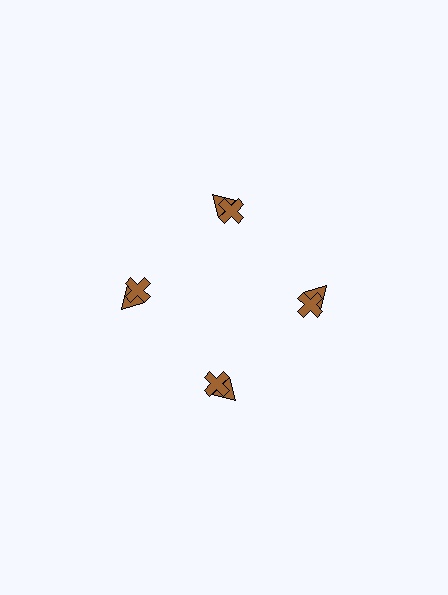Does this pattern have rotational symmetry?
Yes, this pattern has 4-fold rotational symmetry. It looks the same after rotating 90 degrees around the center.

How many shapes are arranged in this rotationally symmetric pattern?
There are 8 shapes, arranged in 4 groups of 2.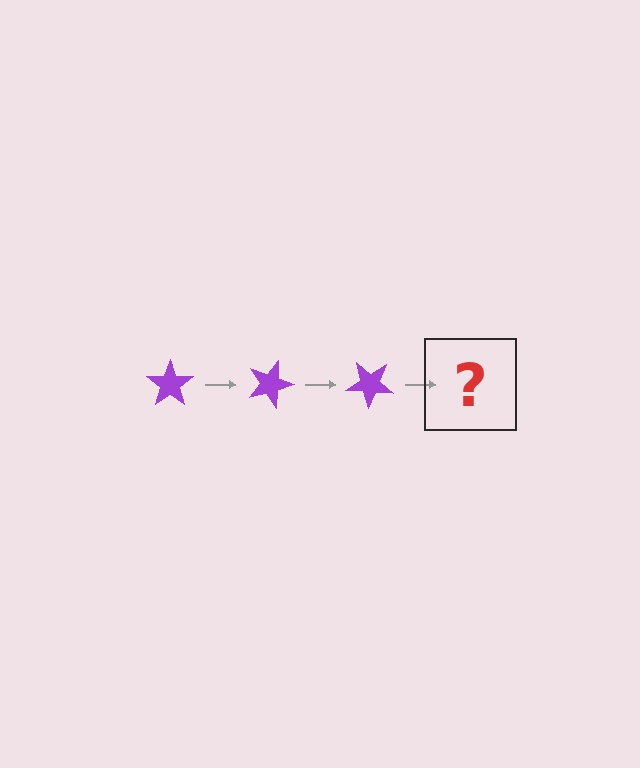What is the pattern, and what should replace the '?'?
The pattern is that the star rotates 20 degrees each step. The '?' should be a purple star rotated 60 degrees.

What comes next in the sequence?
The next element should be a purple star rotated 60 degrees.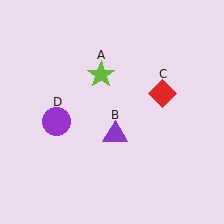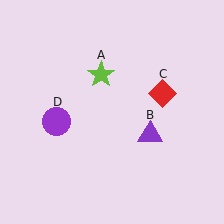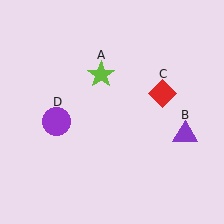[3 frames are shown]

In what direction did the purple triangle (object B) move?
The purple triangle (object B) moved right.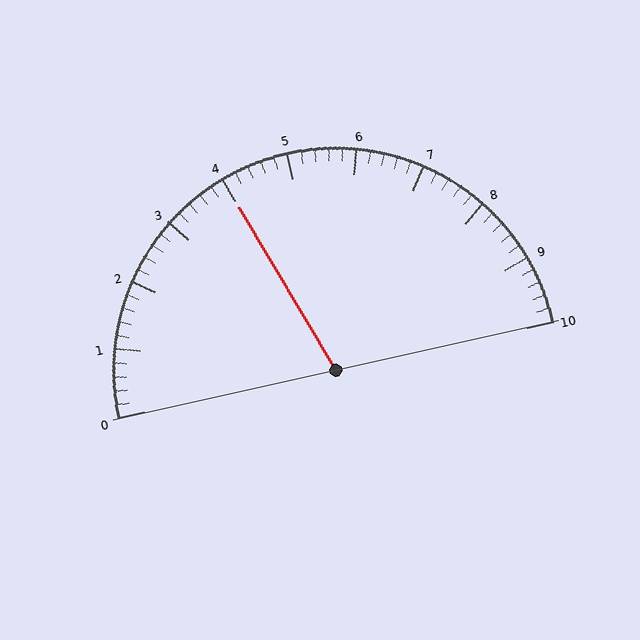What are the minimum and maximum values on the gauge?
The gauge ranges from 0 to 10.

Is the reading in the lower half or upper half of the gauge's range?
The reading is in the lower half of the range (0 to 10).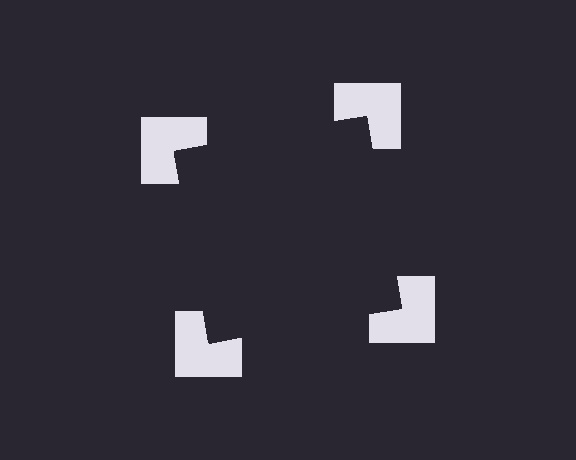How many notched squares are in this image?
There are 4 — one at each vertex of the illusory square.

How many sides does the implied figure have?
4 sides.